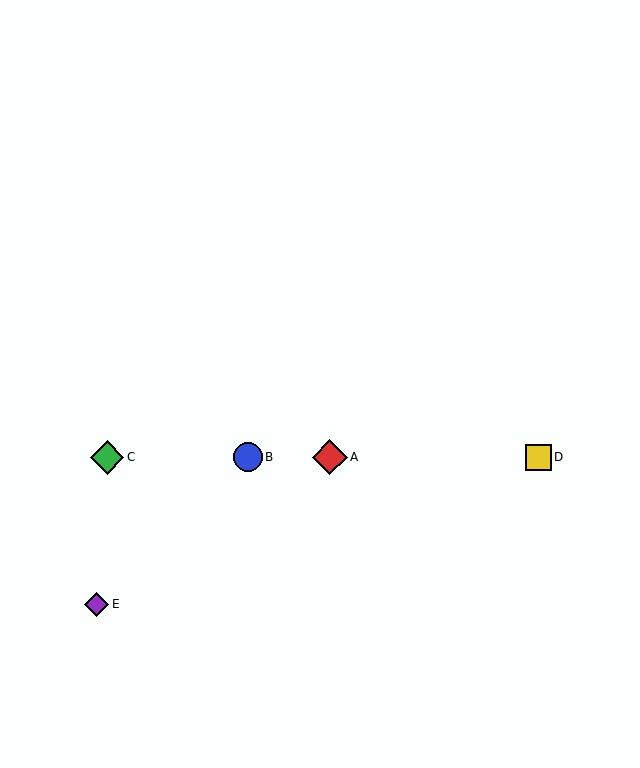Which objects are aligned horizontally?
Objects A, B, C, D are aligned horizontally.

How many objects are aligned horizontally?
4 objects (A, B, C, D) are aligned horizontally.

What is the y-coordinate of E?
Object E is at y≈604.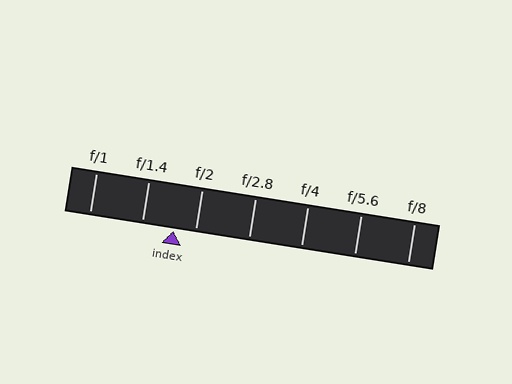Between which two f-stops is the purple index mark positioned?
The index mark is between f/1.4 and f/2.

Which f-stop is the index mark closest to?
The index mark is closest to f/2.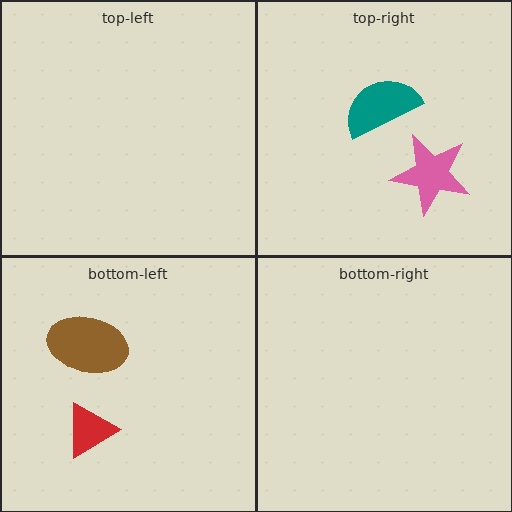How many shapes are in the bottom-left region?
2.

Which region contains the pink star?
The top-right region.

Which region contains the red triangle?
The bottom-left region.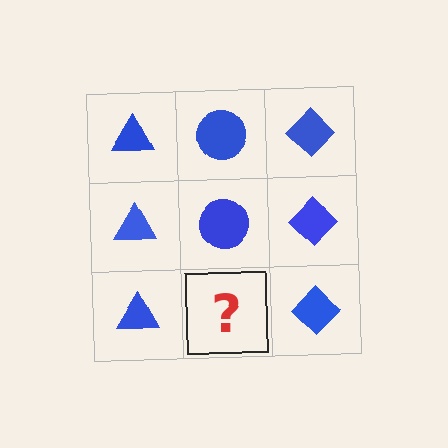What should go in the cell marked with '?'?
The missing cell should contain a blue circle.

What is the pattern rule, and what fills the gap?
The rule is that each column has a consistent shape. The gap should be filled with a blue circle.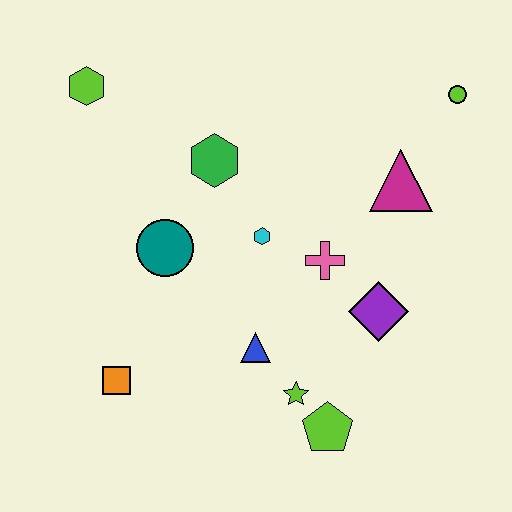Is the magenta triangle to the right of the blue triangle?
Yes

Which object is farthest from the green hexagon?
The lime pentagon is farthest from the green hexagon.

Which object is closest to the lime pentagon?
The lime star is closest to the lime pentagon.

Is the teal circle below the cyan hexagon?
Yes